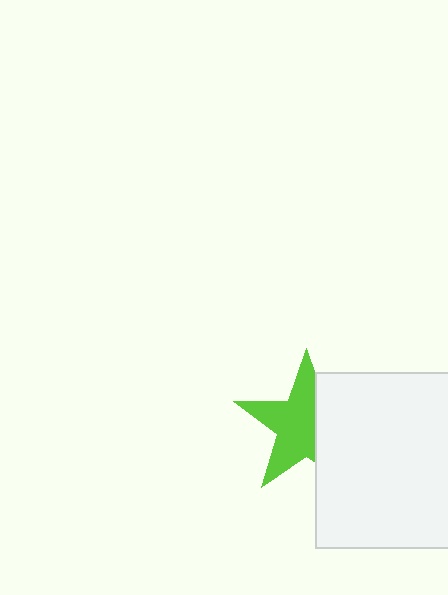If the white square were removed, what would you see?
You would see the complete lime star.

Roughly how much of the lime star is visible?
About half of it is visible (roughly 63%).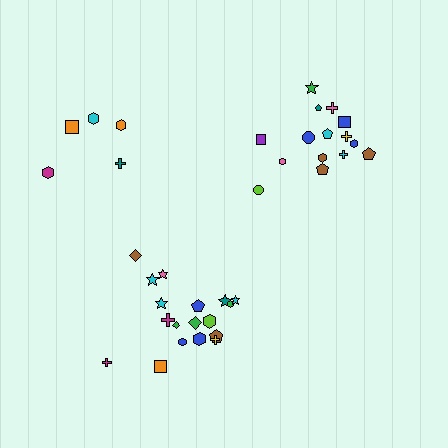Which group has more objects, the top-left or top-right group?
The top-right group.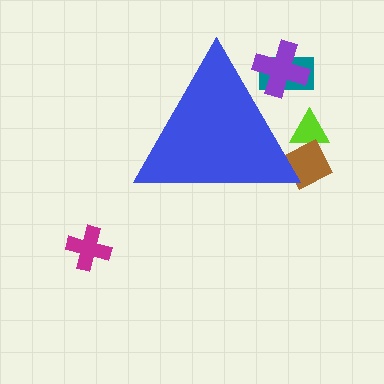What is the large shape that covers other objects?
A blue triangle.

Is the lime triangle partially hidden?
Yes, the lime triangle is partially hidden behind the blue triangle.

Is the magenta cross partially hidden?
No, the magenta cross is fully visible.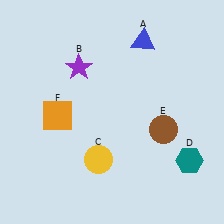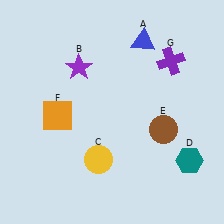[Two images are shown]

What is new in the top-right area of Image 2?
A purple cross (G) was added in the top-right area of Image 2.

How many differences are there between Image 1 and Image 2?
There is 1 difference between the two images.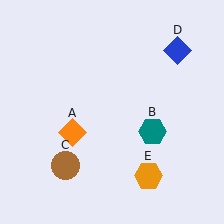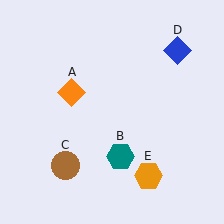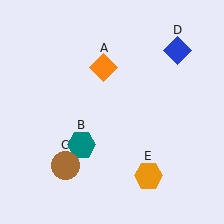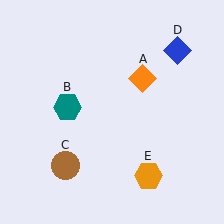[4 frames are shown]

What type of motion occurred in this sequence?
The orange diamond (object A), teal hexagon (object B) rotated clockwise around the center of the scene.